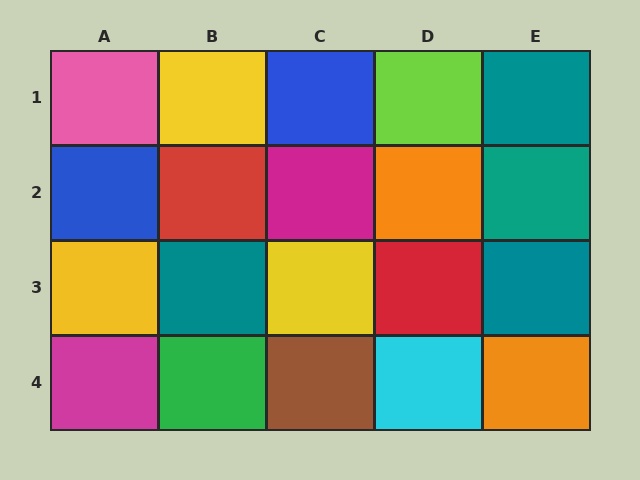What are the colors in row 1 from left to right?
Pink, yellow, blue, lime, teal.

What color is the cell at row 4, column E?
Orange.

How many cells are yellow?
3 cells are yellow.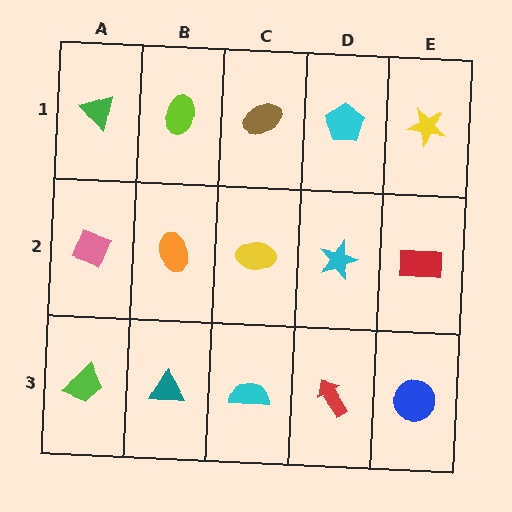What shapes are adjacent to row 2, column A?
A green triangle (row 1, column A), a lime trapezoid (row 3, column A), an orange ellipse (row 2, column B).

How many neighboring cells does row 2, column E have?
3.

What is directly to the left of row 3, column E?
A red arrow.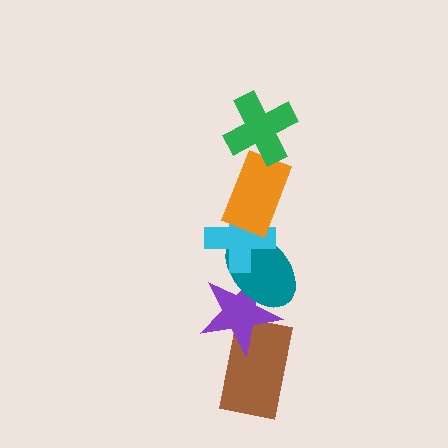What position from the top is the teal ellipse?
The teal ellipse is 4th from the top.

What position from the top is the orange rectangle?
The orange rectangle is 2nd from the top.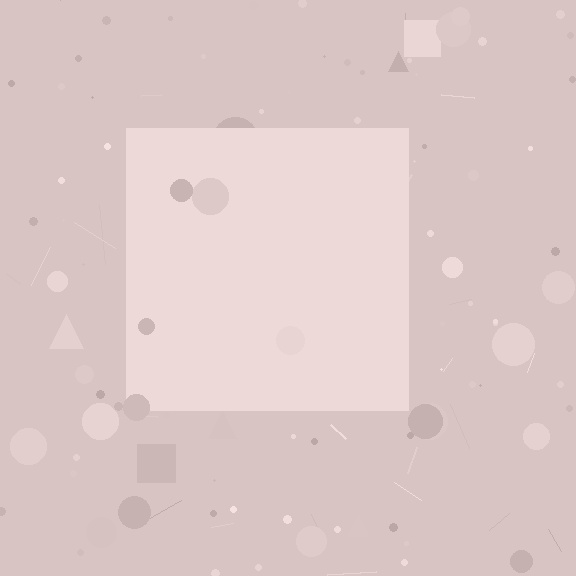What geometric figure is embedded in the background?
A square is embedded in the background.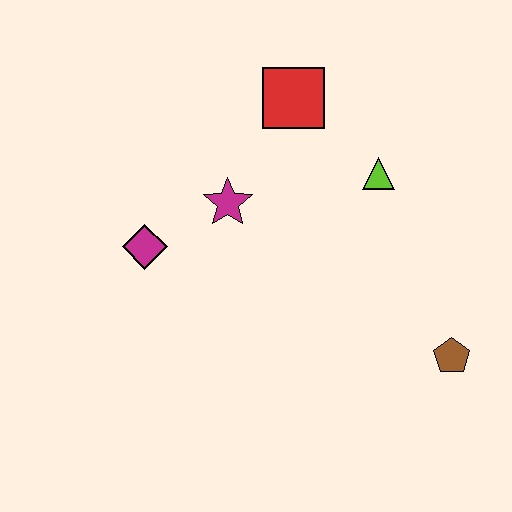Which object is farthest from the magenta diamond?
The brown pentagon is farthest from the magenta diamond.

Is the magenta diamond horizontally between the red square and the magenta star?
No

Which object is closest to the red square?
The lime triangle is closest to the red square.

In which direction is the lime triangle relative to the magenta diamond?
The lime triangle is to the right of the magenta diamond.